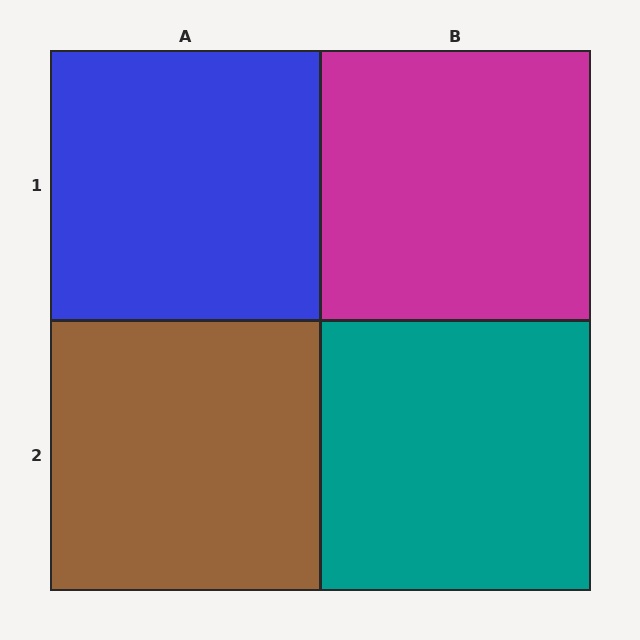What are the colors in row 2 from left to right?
Brown, teal.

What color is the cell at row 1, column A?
Blue.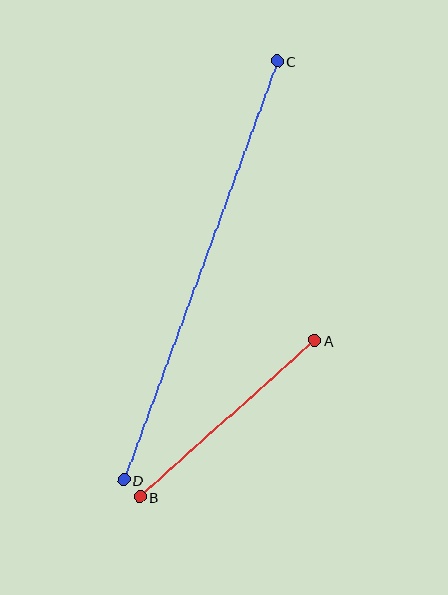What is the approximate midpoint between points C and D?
The midpoint is at approximately (200, 271) pixels.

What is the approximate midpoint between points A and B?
The midpoint is at approximately (227, 419) pixels.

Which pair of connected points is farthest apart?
Points C and D are farthest apart.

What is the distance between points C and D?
The distance is approximately 446 pixels.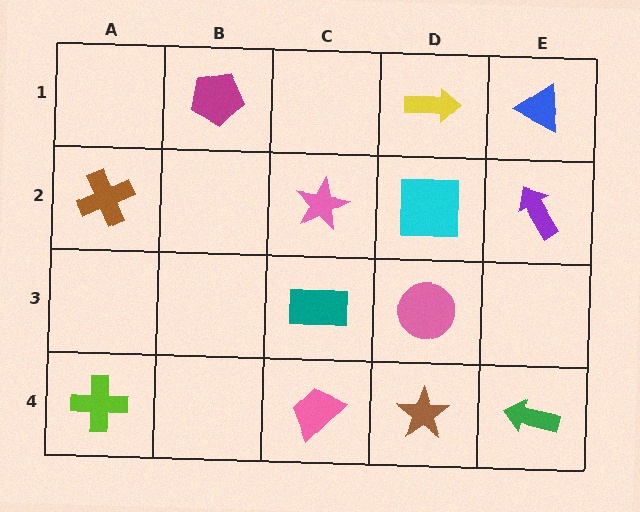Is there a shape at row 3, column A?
No, that cell is empty.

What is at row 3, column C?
A teal rectangle.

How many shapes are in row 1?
3 shapes.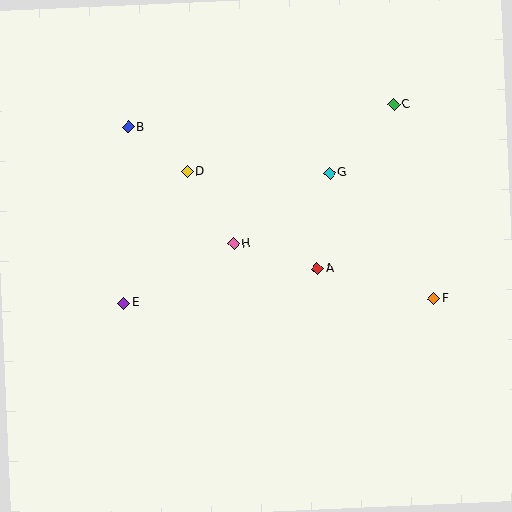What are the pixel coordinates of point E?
Point E is at (124, 303).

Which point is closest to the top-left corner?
Point B is closest to the top-left corner.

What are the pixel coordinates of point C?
Point C is at (394, 105).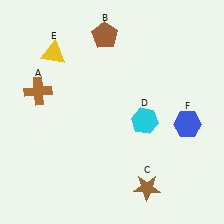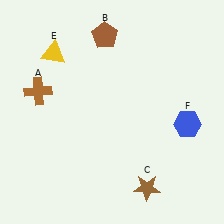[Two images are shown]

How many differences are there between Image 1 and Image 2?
There is 1 difference between the two images.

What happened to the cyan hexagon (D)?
The cyan hexagon (D) was removed in Image 2. It was in the bottom-right area of Image 1.